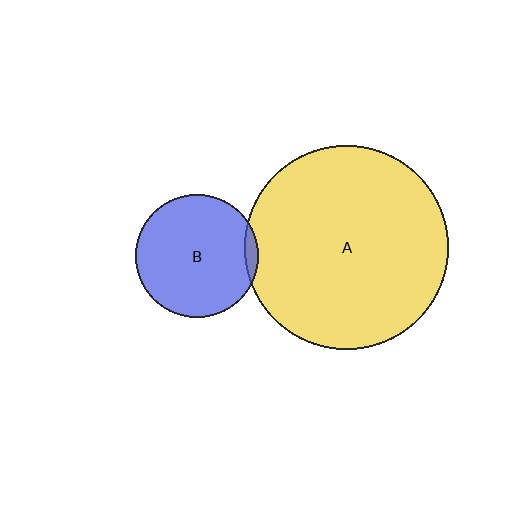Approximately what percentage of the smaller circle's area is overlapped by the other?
Approximately 5%.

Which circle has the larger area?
Circle A (yellow).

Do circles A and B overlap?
Yes.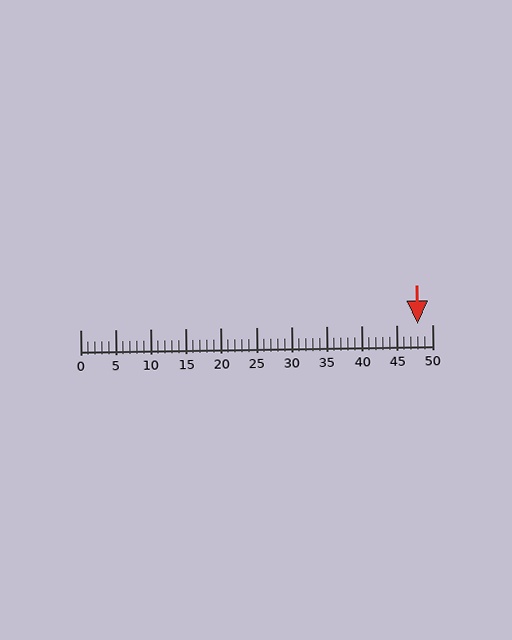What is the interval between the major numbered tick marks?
The major tick marks are spaced 5 units apart.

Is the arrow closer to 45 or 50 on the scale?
The arrow is closer to 50.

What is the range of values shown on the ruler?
The ruler shows values from 0 to 50.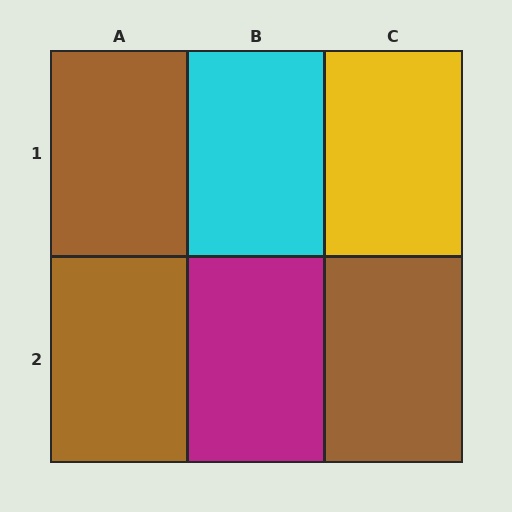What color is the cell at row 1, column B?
Cyan.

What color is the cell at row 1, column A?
Brown.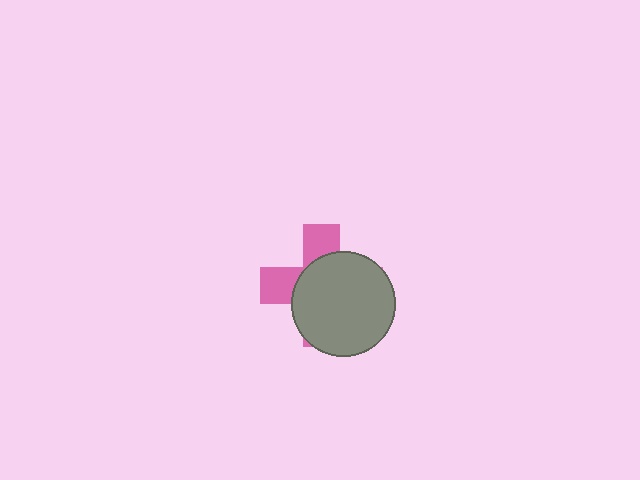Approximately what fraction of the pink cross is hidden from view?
Roughly 66% of the pink cross is hidden behind the gray circle.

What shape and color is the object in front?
The object in front is a gray circle.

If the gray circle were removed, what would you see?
You would see the complete pink cross.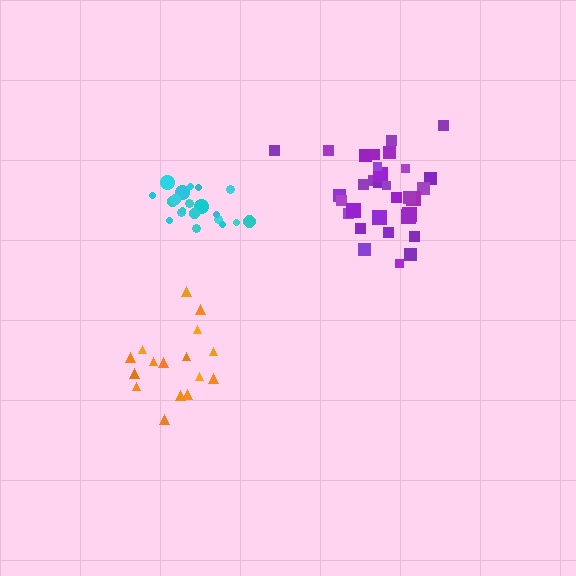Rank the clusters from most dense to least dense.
cyan, purple, orange.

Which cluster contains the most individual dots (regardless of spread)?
Purple (32).